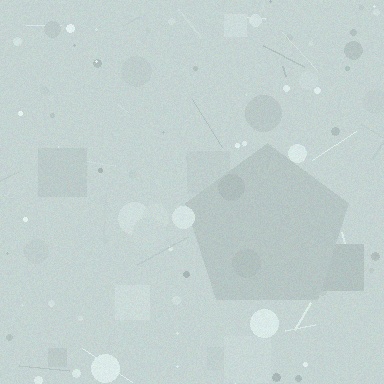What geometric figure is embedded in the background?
A pentagon is embedded in the background.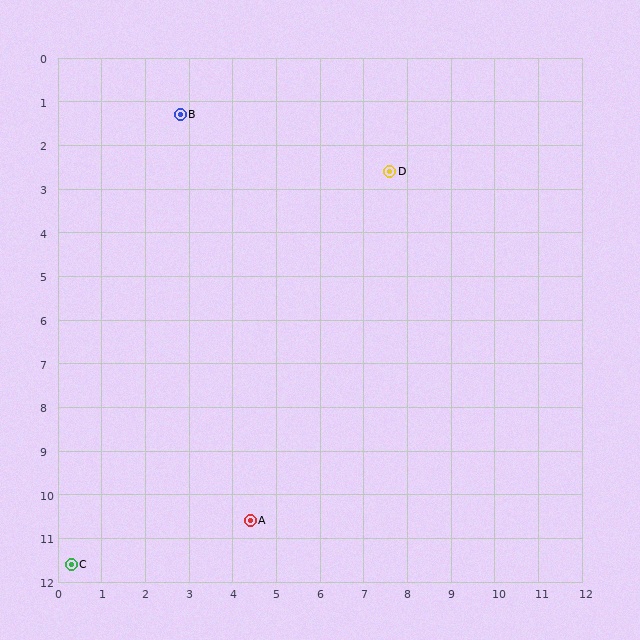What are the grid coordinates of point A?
Point A is at approximately (4.4, 10.6).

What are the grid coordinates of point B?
Point B is at approximately (2.8, 1.3).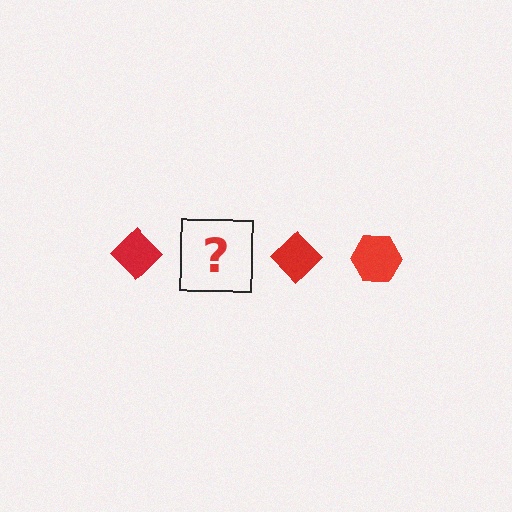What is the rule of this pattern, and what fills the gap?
The rule is that the pattern cycles through diamond, hexagon shapes in red. The gap should be filled with a red hexagon.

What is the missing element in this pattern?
The missing element is a red hexagon.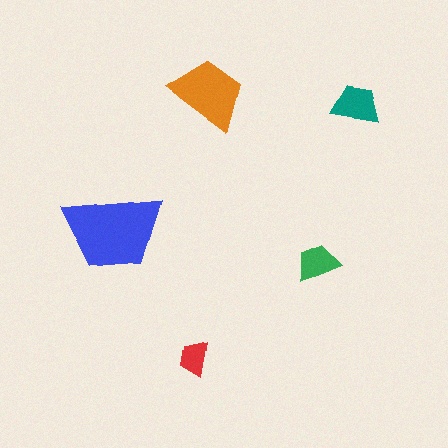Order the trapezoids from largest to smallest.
the blue one, the orange one, the teal one, the green one, the red one.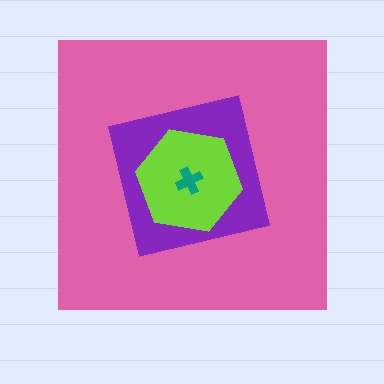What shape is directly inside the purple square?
The lime hexagon.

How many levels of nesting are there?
4.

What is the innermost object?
The teal cross.